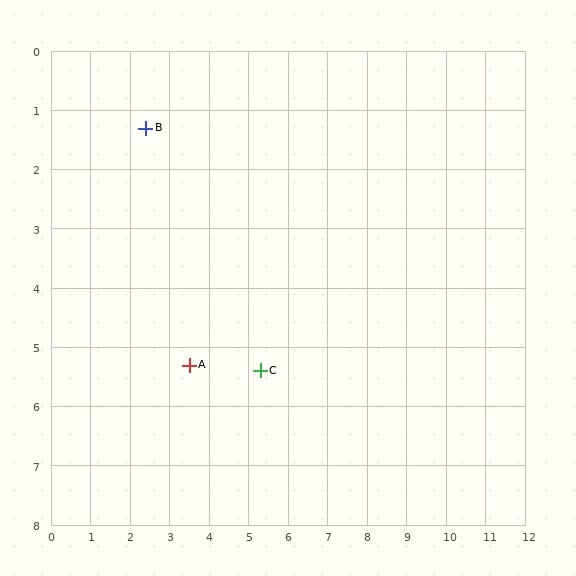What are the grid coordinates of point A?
Point A is at approximately (3.5, 5.3).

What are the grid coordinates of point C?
Point C is at approximately (5.3, 5.4).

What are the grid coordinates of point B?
Point B is at approximately (2.4, 1.3).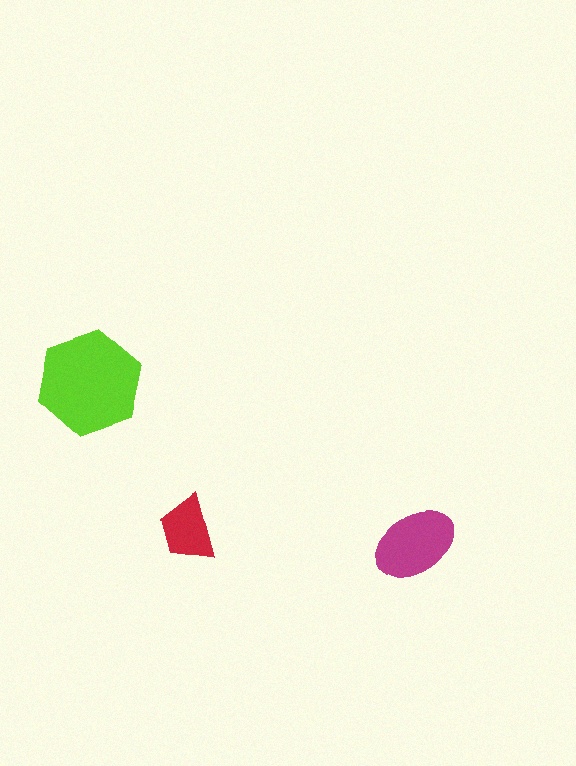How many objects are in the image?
There are 3 objects in the image.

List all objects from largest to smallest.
The lime hexagon, the magenta ellipse, the red trapezoid.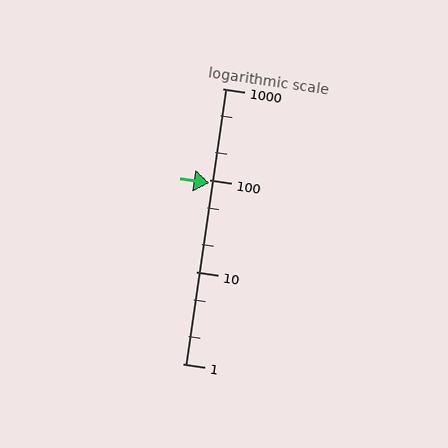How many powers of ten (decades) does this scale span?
The scale spans 3 decades, from 1 to 1000.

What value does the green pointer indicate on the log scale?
The pointer indicates approximately 93.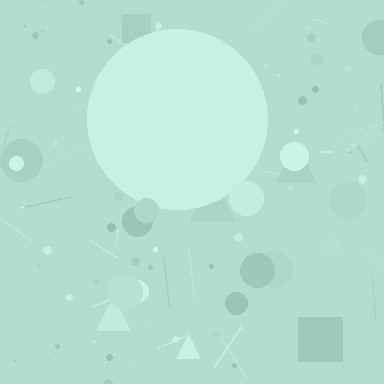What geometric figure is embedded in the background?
A circle is embedded in the background.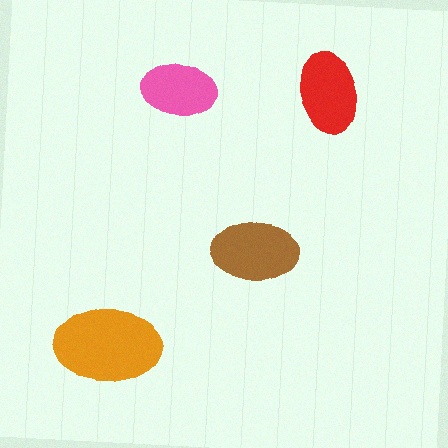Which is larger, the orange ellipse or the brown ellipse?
The orange one.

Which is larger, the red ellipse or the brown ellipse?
The brown one.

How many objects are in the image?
There are 4 objects in the image.